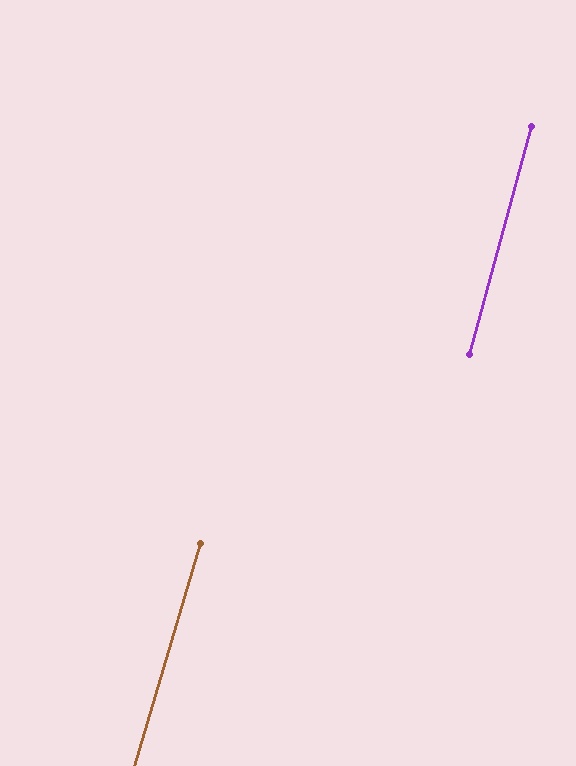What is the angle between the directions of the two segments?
Approximately 1 degree.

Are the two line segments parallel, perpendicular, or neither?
Parallel — their directions differ by only 1.0°.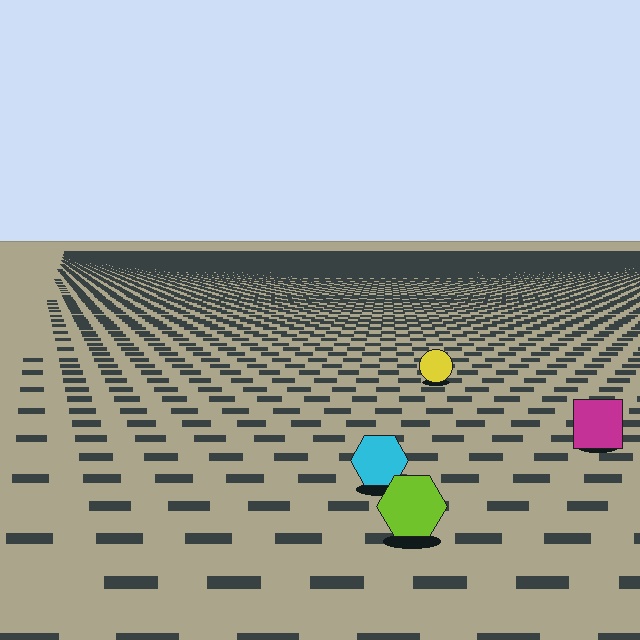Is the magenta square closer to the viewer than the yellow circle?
Yes. The magenta square is closer — you can tell from the texture gradient: the ground texture is coarser near it.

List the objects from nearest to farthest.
From nearest to farthest: the lime hexagon, the cyan hexagon, the magenta square, the yellow circle.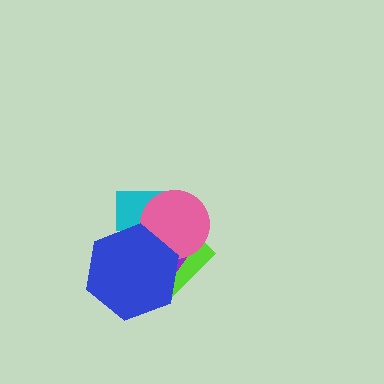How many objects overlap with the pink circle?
4 objects overlap with the pink circle.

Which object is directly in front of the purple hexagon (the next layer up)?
The cyan rectangle is directly in front of the purple hexagon.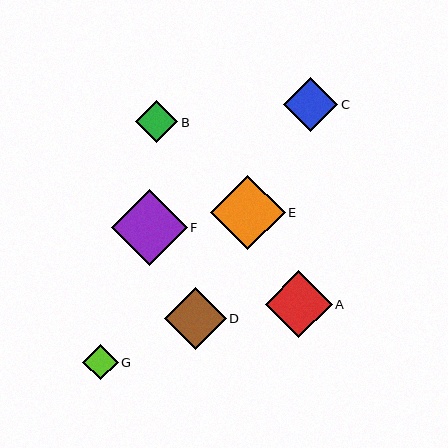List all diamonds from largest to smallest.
From largest to smallest: F, E, A, D, C, B, G.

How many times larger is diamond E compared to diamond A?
Diamond E is approximately 1.1 times the size of diamond A.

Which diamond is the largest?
Diamond F is the largest with a size of approximately 76 pixels.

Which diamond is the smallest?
Diamond G is the smallest with a size of approximately 35 pixels.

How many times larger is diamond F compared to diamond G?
Diamond F is approximately 2.1 times the size of diamond G.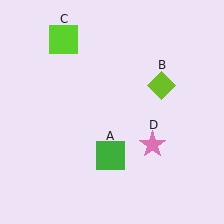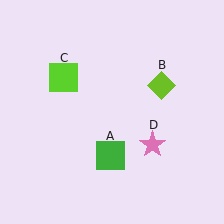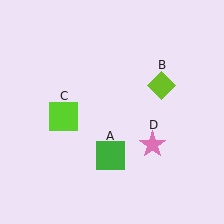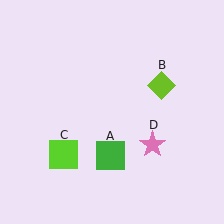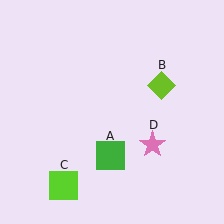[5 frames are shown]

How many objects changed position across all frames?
1 object changed position: lime square (object C).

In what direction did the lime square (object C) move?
The lime square (object C) moved down.